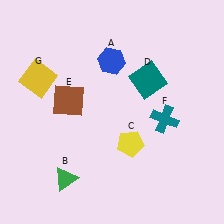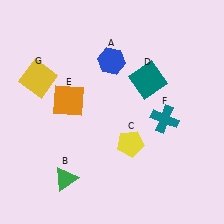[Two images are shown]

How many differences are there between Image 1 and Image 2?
There is 1 difference between the two images.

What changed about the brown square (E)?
In Image 1, E is brown. In Image 2, it changed to orange.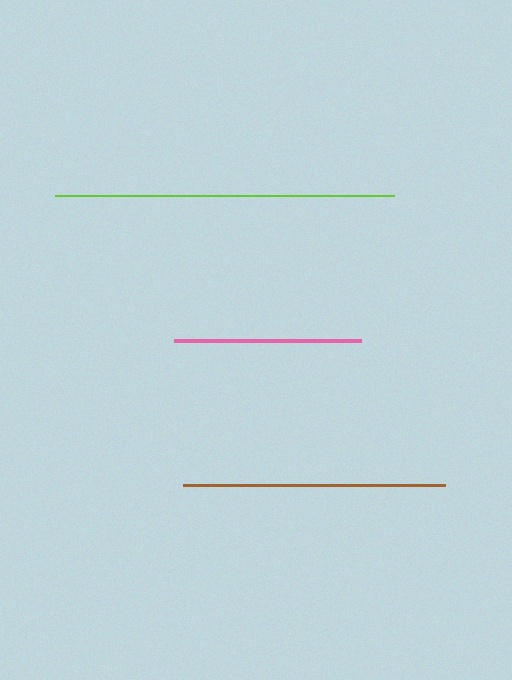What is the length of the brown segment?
The brown segment is approximately 262 pixels long.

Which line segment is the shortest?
The pink line is the shortest at approximately 186 pixels.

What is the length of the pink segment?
The pink segment is approximately 186 pixels long.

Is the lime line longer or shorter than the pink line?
The lime line is longer than the pink line.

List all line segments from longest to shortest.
From longest to shortest: lime, brown, pink.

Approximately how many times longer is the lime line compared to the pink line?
The lime line is approximately 1.8 times the length of the pink line.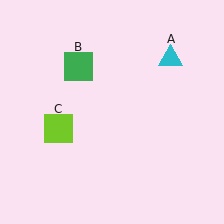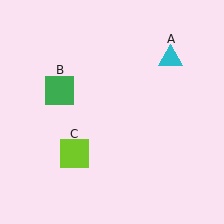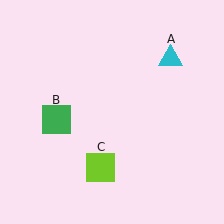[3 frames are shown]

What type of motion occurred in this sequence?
The green square (object B), lime square (object C) rotated counterclockwise around the center of the scene.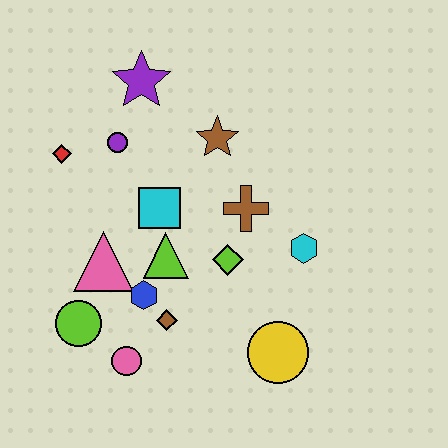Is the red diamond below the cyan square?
No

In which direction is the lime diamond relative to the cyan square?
The lime diamond is to the right of the cyan square.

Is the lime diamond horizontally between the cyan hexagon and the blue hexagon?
Yes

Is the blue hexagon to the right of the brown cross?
No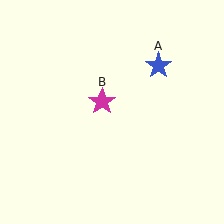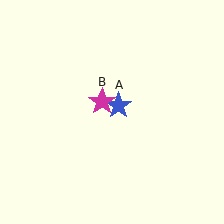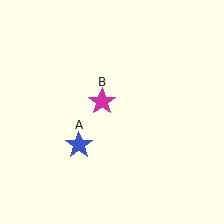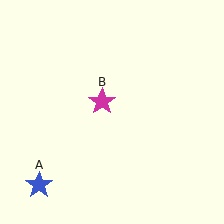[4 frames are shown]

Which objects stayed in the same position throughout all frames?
Magenta star (object B) remained stationary.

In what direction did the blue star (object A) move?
The blue star (object A) moved down and to the left.